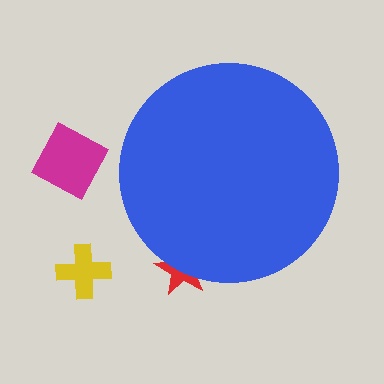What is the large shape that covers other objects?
A blue circle.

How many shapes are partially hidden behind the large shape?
1 shape is partially hidden.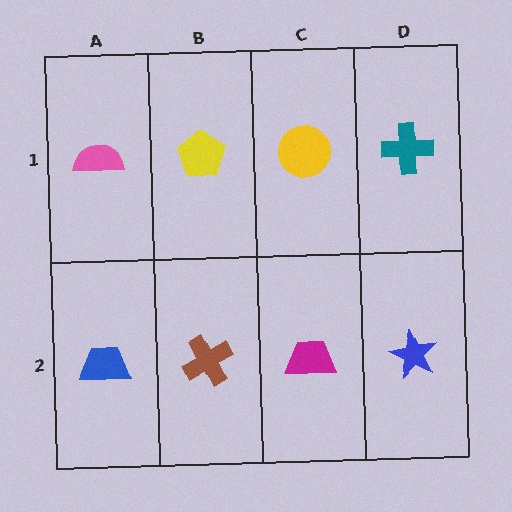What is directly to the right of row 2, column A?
A brown cross.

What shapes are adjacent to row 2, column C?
A yellow circle (row 1, column C), a brown cross (row 2, column B), a blue star (row 2, column D).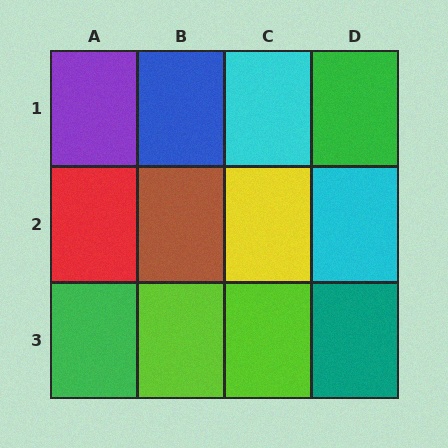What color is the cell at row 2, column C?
Yellow.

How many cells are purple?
1 cell is purple.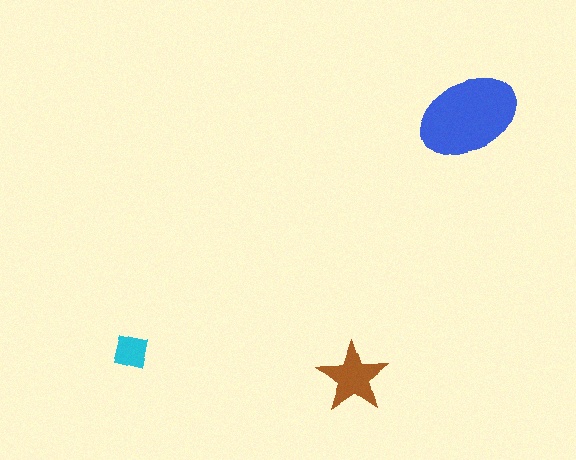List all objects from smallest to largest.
The cyan square, the brown star, the blue ellipse.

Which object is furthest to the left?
The cyan square is leftmost.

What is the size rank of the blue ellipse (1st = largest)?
1st.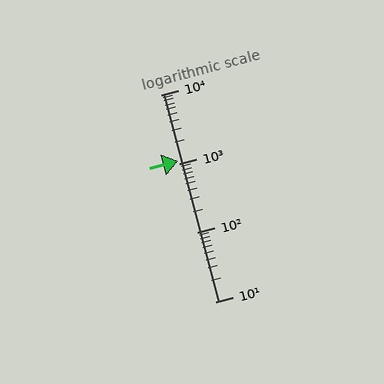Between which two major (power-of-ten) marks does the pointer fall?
The pointer is between 1000 and 10000.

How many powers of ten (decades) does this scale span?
The scale spans 3 decades, from 10 to 10000.